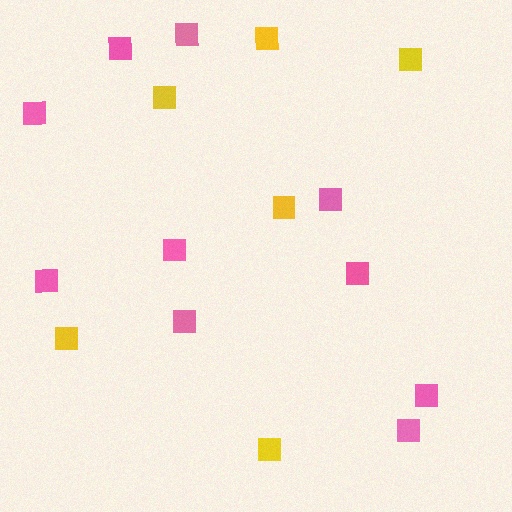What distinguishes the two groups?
There are 2 groups: one group of yellow squares (6) and one group of pink squares (10).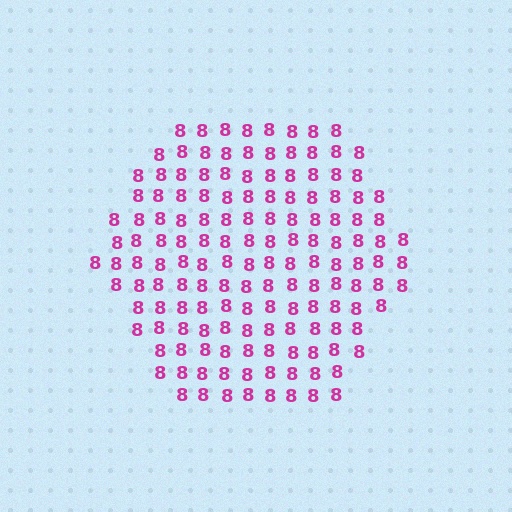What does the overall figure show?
The overall figure shows a hexagon.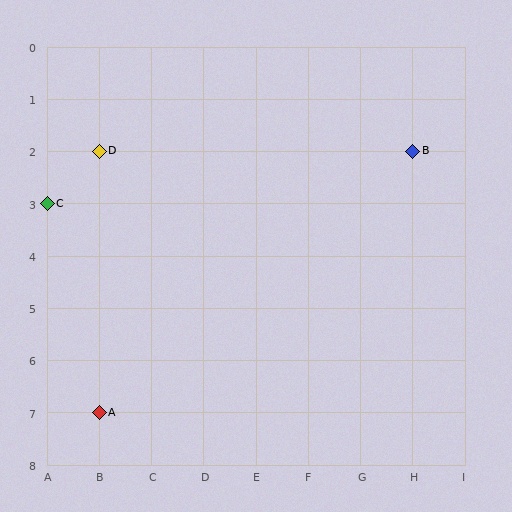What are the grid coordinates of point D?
Point D is at grid coordinates (B, 2).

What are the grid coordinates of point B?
Point B is at grid coordinates (H, 2).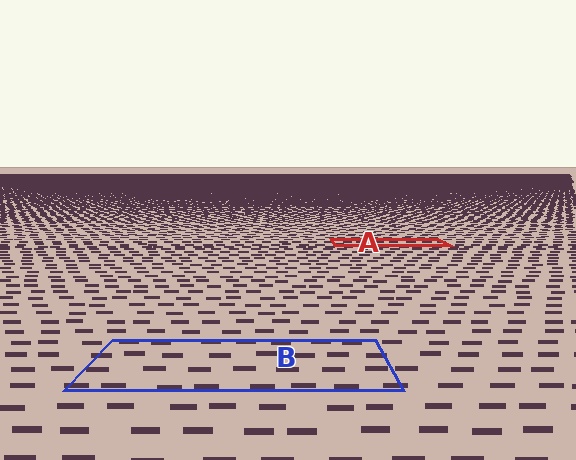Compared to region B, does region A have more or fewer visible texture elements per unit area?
Region A has more texture elements per unit area — they are packed more densely because it is farther away.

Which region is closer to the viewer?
Region B is closer. The texture elements there are larger and more spread out.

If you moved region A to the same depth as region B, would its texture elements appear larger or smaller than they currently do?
They would appear larger. At a closer depth, the same texture elements are projected at a bigger on-screen size.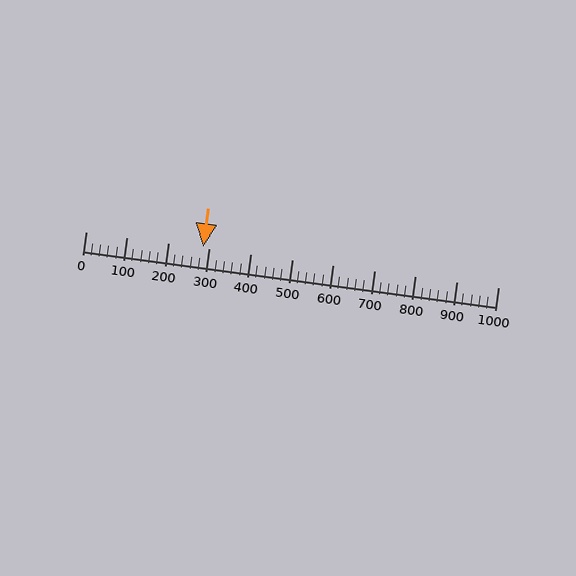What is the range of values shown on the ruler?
The ruler shows values from 0 to 1000.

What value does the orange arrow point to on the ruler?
The orange arrow points to approximately 284.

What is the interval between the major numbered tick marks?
The major tick marks are spaced 100 units apart.